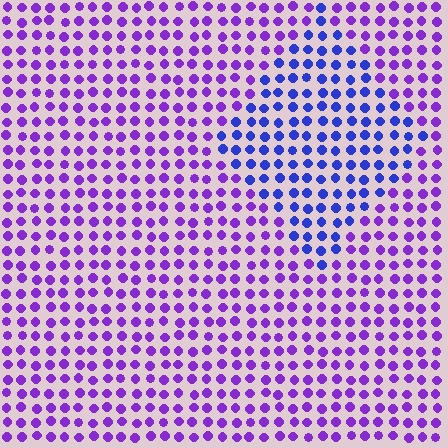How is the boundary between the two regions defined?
The boundary is defined purely by a slight shift in hue (about 39 degrees). Spacing, size, and orientation are identical on both sides.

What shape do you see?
I see a diamond.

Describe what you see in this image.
The image is filled with small purple elements in a uniform arrangement. A diamond-shaped region is visible where the elements are tinted to a slightly different hue, forming a subtle color boundary.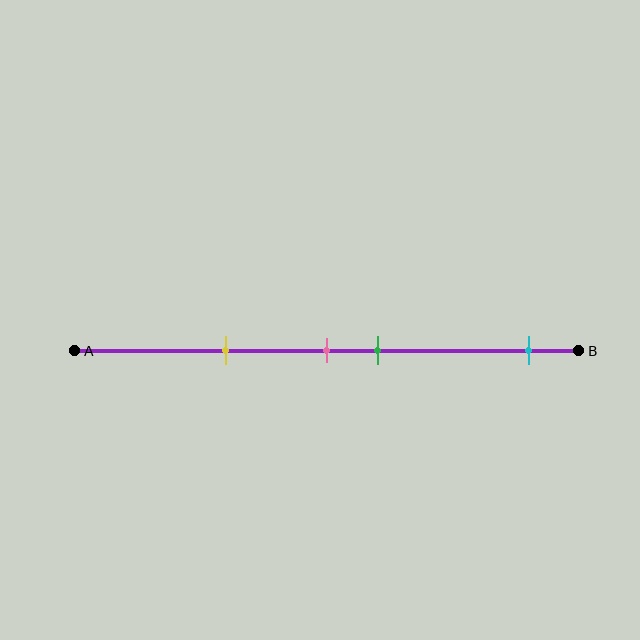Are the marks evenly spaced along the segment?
No, the marks are not evenly spaced.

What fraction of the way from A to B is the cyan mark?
The cyan mark is approximately 90% (0.9) of the way from A to B.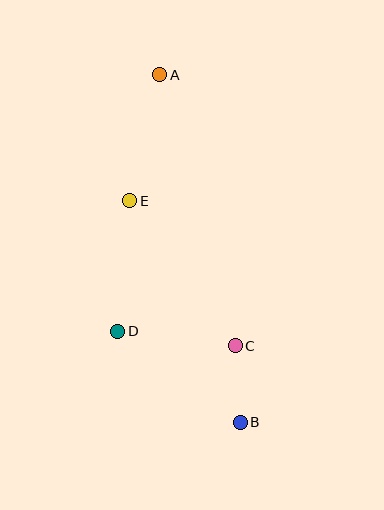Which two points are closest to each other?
Points B and C are closest to each other.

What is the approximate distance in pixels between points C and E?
The distance between C and E is approximately 179 pixels.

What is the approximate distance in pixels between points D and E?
The distance between D and E is approximately 131 pixels.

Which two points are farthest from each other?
Points A and B are farthest from each other.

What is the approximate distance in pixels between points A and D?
The distance between A and D is approximately 260 pixels.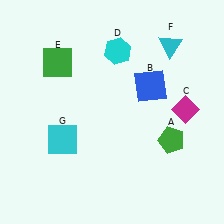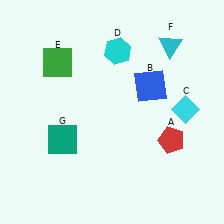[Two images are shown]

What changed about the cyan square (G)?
In Image 1, G is cyan. In Image 2, it changed to teal.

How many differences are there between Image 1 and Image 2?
There are 3 differences between the two images.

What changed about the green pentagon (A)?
In Image 1, A is green. In Image 2, it changed to red.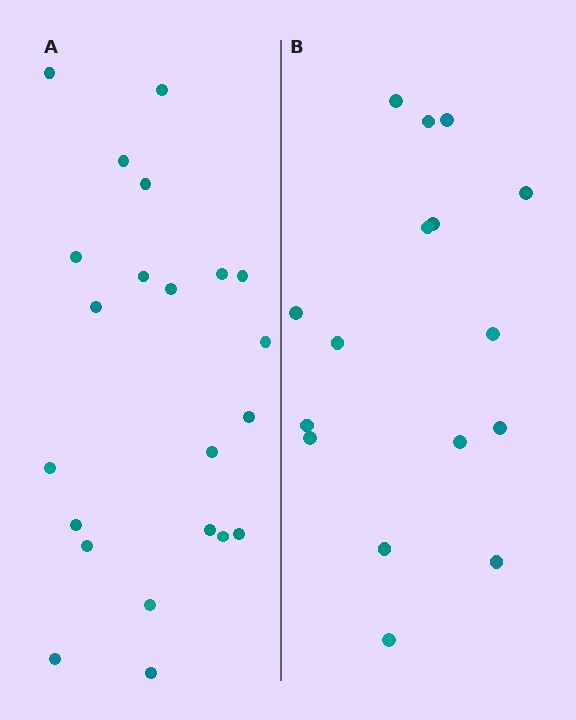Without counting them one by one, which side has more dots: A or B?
Region A (the left region) has more dots.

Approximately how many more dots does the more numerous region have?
Region A has about 6 more dots than region B.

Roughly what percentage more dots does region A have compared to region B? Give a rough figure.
About 40% more.